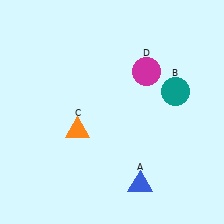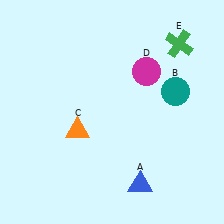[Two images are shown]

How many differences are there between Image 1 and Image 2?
There is 1 difference between the two images.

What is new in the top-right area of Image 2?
A green cross (E) was added in the top-right area of Image 2.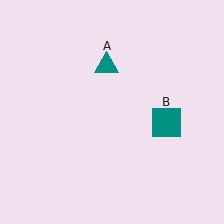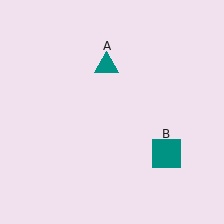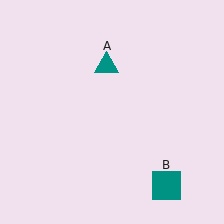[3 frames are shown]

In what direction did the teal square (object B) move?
The teal square (object B) moved down.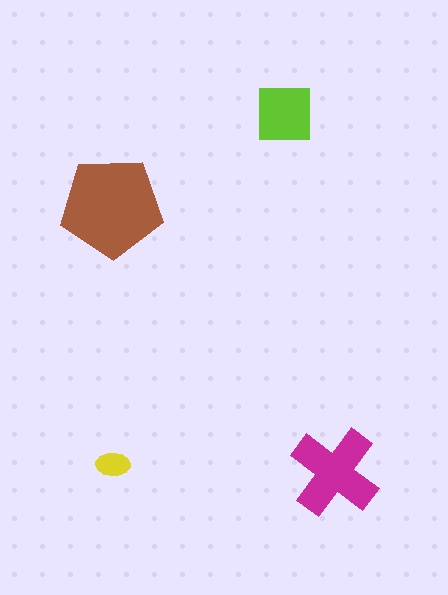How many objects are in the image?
There are 4 objects in the image.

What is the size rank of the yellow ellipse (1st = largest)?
4th.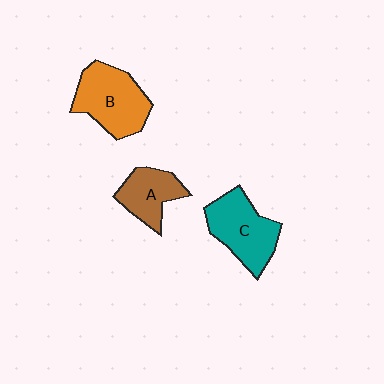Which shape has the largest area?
Shape B (orange).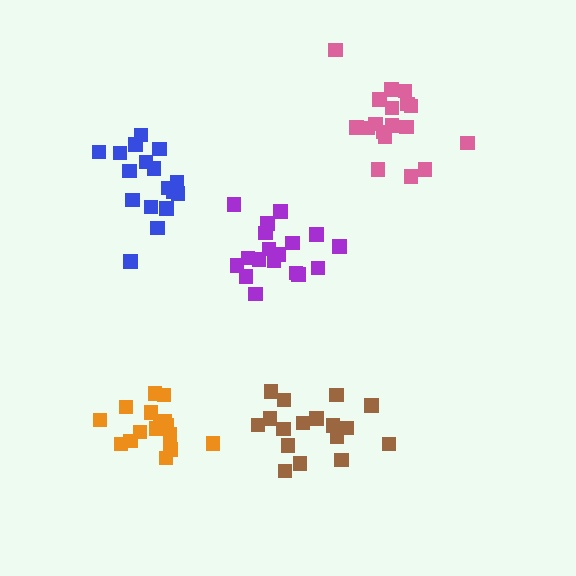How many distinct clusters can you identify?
There are 5 distinct clusters.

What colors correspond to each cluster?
The clusters are colored: orange, pink, purple, brown, blue.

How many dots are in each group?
Group 1: 16 dots, Group 2: 18 dots, Group 3: 18 dots, Group 4: 17 dots, Group 5: 17 dots (86 total).